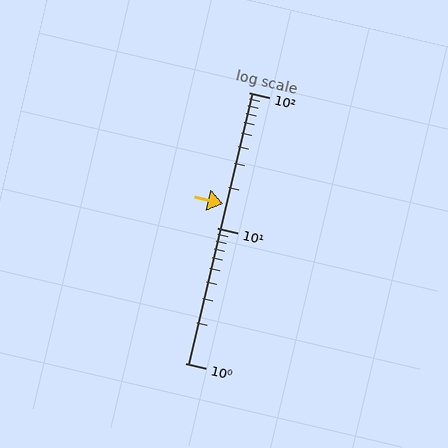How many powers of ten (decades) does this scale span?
The scale spans 2 decades, from 1 to 100.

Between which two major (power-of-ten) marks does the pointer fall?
The pointer is between 10 and 100.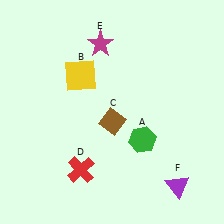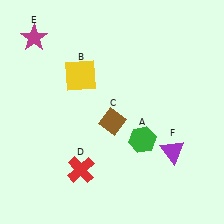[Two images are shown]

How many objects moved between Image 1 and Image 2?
2 objects moved between the two images.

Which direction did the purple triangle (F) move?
The purple triangle (F) moved up.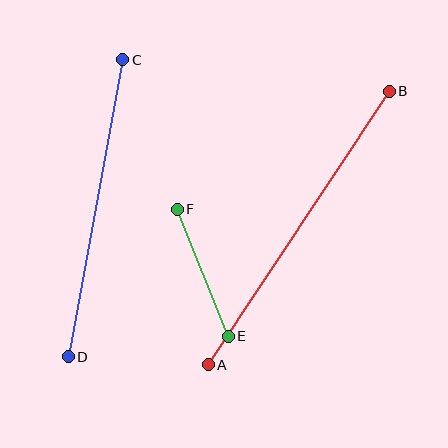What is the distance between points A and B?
The distance is approximately 328 pixels.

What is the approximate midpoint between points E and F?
The midpoint is at approximately (203, 273) pixels.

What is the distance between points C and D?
The distance is approximately 302 pixels.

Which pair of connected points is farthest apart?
Points A and B are farthest apart.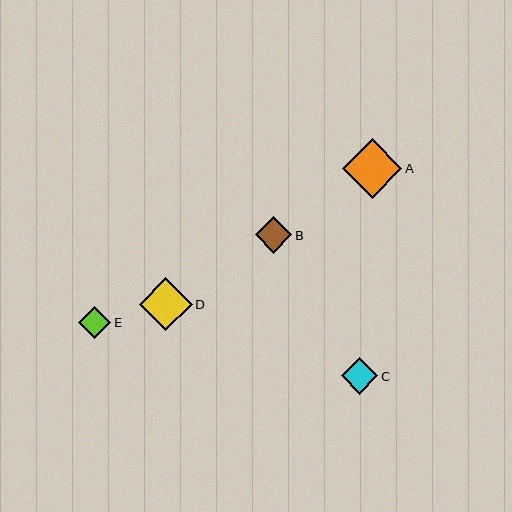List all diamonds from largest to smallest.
From largest to smallest: A, D, B, C, E.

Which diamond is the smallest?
Diamond E is the smallest with a size of approximately 33 pixels.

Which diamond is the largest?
Diamond A is the largest with a size of approximately 60 pixels.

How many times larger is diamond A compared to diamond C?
Diamond A is approximately 1.6 times the size of diamond C.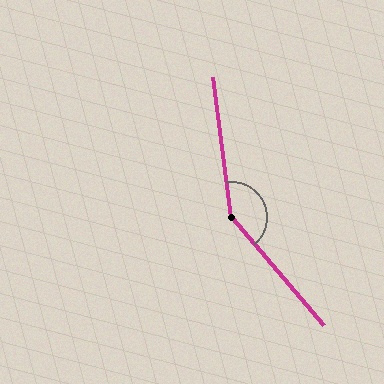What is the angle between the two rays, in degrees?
Approximately 147 degrees.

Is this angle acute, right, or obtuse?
It is obtuse.